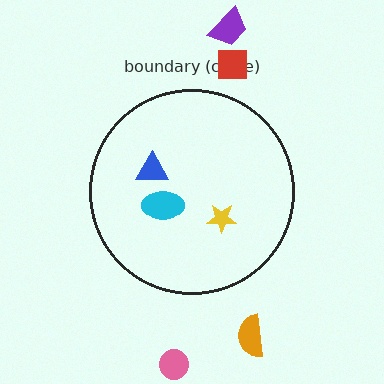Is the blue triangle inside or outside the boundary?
Inside.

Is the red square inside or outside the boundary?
Outside.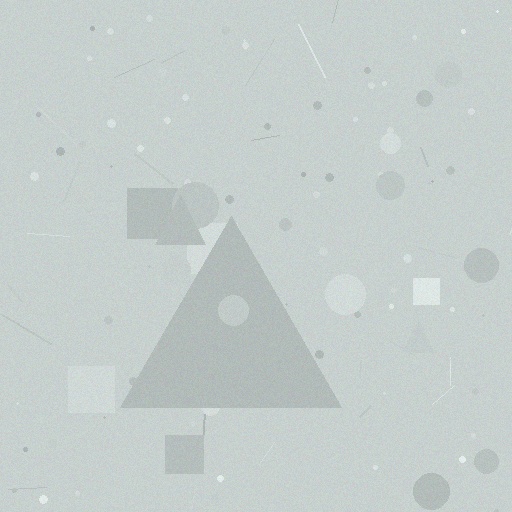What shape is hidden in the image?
A triangle is hidden in the image.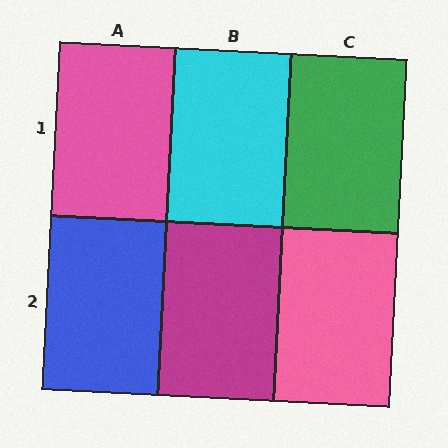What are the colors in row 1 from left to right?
Pink, cyan, green.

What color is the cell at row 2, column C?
Pink.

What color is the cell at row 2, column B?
Magenta.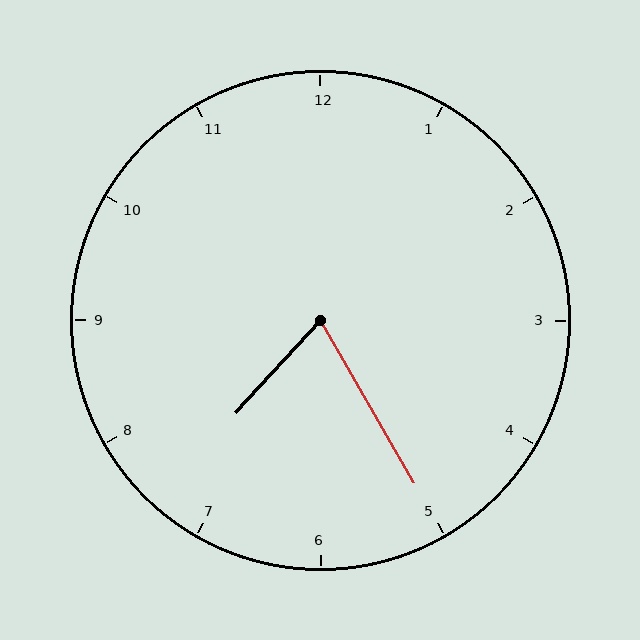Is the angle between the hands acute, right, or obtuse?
It is acute.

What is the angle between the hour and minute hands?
Approximately 72 degrees.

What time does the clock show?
7:25.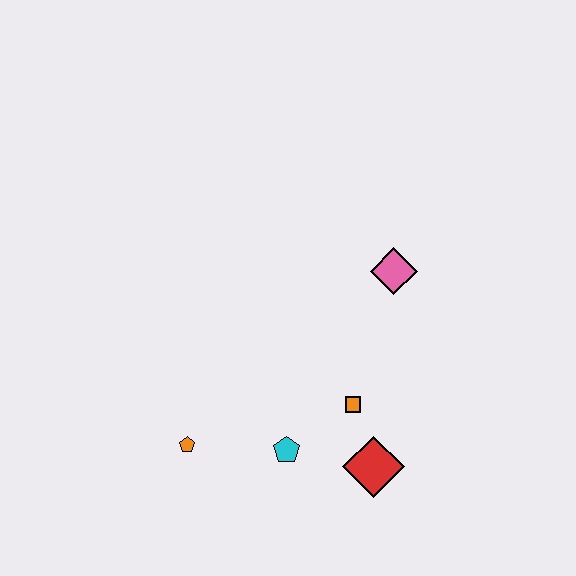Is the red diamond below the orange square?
Yes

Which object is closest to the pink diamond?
The orange square is closest to the pink diamond.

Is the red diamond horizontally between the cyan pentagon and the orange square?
No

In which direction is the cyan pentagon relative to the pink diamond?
The cyan pentagon is below the pink diamond.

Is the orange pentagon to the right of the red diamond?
No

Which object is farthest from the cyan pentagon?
The pink diamond is farthest from the cyan pentagon.